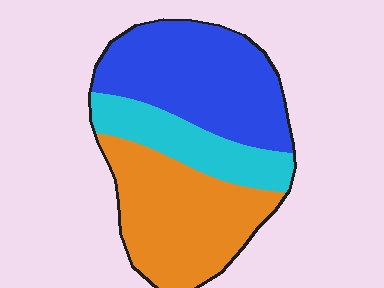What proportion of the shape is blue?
Blue takes up about two fifths (2/5) of the shape.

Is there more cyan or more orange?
Orange.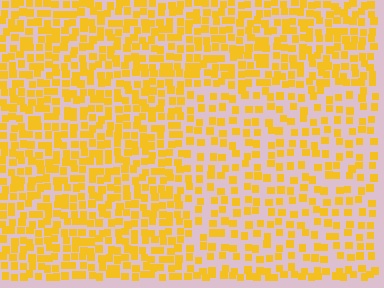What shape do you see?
I see a rectangle.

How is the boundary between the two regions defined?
The boundary is defined by a change in element density (approximately 1.7x ratio). All elements are the same color, size, and shape.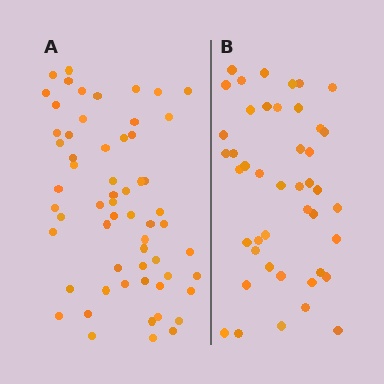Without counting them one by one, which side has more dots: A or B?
Region A (the left region) has more dots.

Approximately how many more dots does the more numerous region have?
Region A has approximately 15 more dots than region B.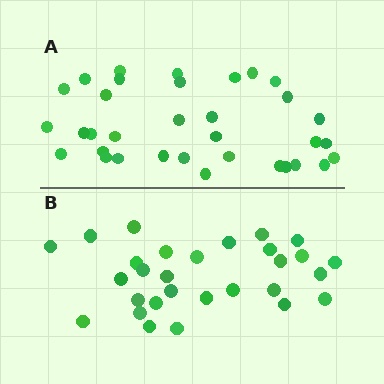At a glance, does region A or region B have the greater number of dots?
Region A (the top region) has more dots.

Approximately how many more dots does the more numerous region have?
Region A has about 5 more dots than region B.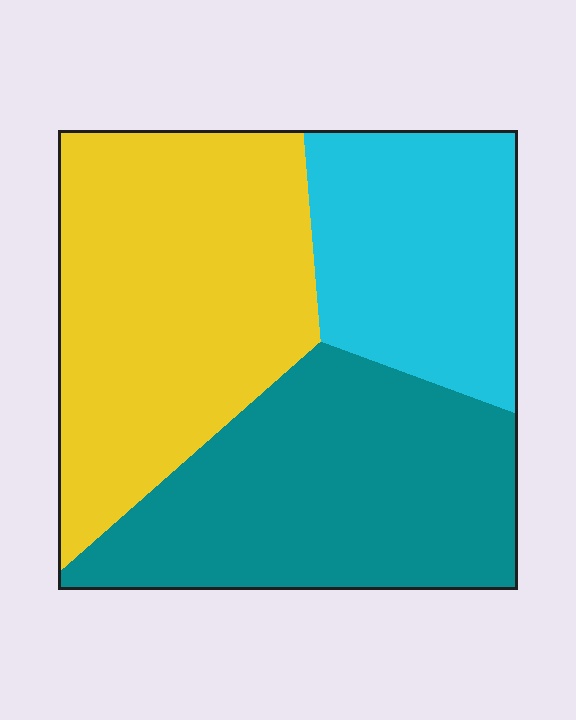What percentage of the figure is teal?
Teal covers around 35% of the figure.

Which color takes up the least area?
Cyan, at roughly 25%.